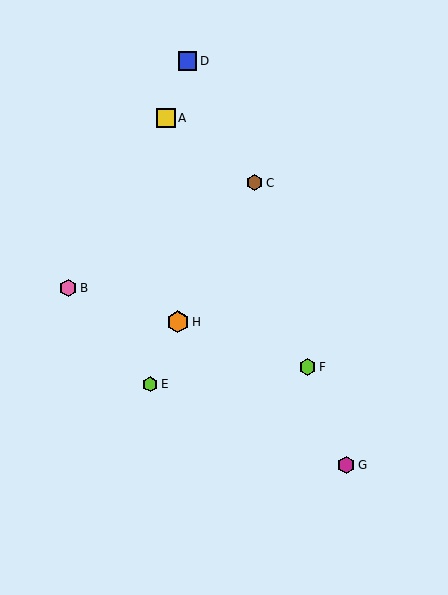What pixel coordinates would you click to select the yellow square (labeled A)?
Click at (166, 118) to select the yellow square A.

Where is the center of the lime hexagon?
The center of the lime hexagon is at (307, 367).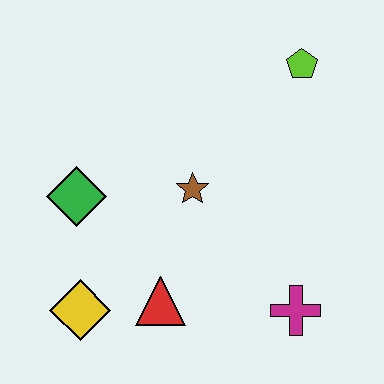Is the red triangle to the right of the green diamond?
Yes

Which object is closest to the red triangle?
The yellow diamond is closest to the red triangle.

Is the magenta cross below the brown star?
Yes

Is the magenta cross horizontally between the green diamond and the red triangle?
No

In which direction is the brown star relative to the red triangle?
The brown star is above the red triangle.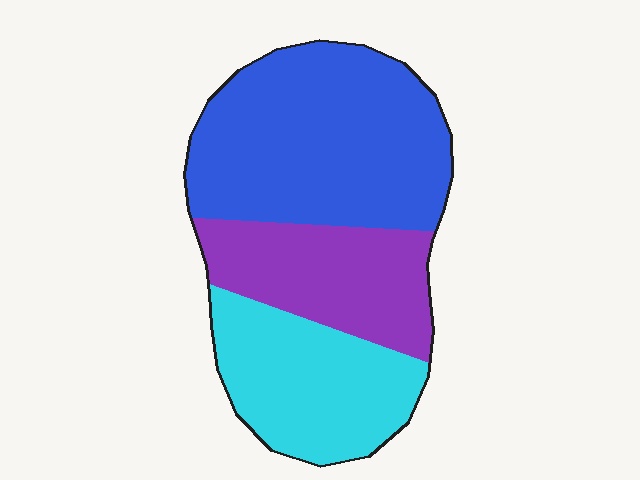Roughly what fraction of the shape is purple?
Purple covers 25% of the shape.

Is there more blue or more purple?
Blue.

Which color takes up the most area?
Blue, at roughly 45%.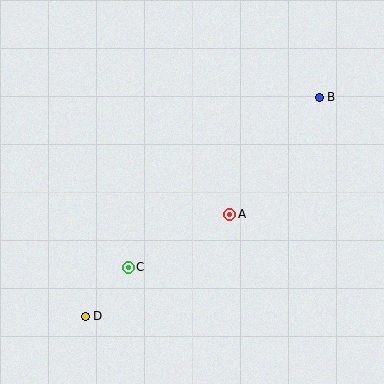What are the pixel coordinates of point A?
Point A is at (230, 214).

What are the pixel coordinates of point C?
Point C is at (128, 267).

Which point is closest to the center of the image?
Point A at (230, 214) is closest to the center.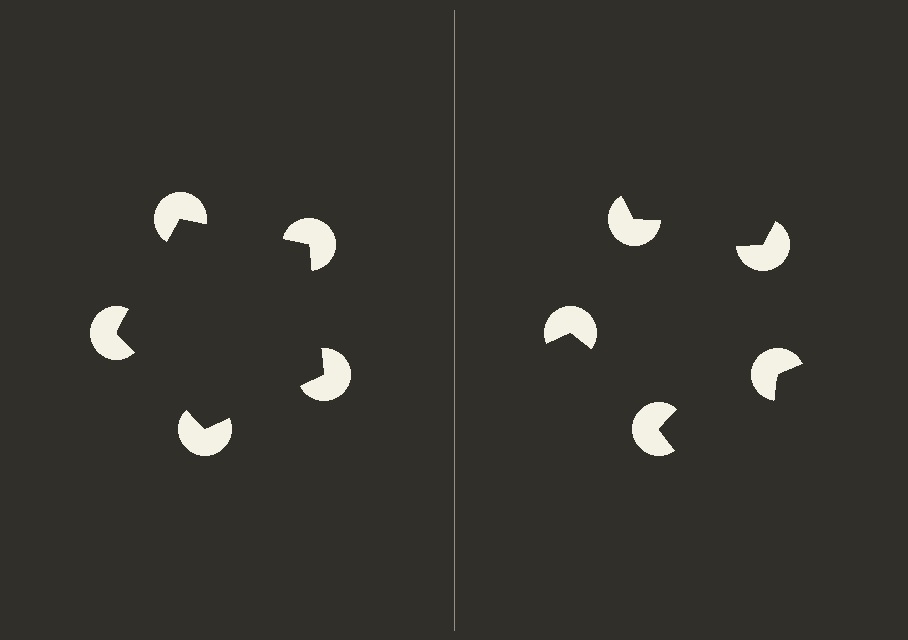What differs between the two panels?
The pac-man discs are positioned identically on both sides; only the wedge orientations differ. On the left they align to a pentagon; on the right they are misaligned.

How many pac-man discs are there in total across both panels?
10 — 5 on each side.